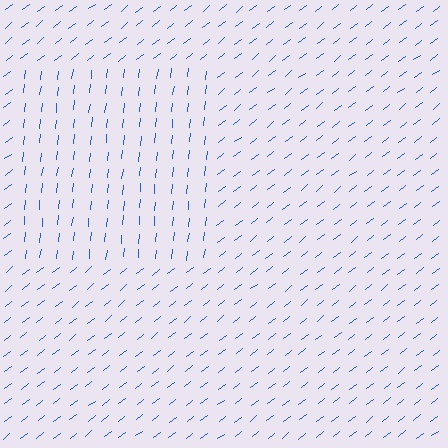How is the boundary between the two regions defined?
The boundary is defined purely by a change in line orientation (approximately 45 degrees difference). All lines are the same color and thickness.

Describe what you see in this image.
The image is filled with small blue line segments. A rectangle region in the image has lines oriented differently from the surrounding lines, creating a visible texture boundary.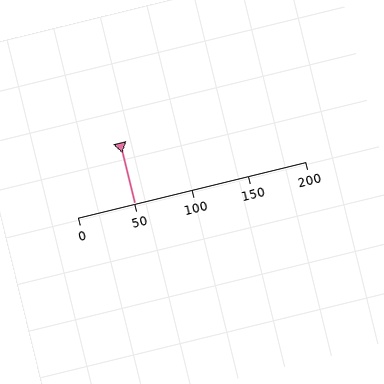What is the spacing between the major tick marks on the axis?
The major ticks are spaced 50 apart.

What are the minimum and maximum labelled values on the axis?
The axis runs from 0 to 200.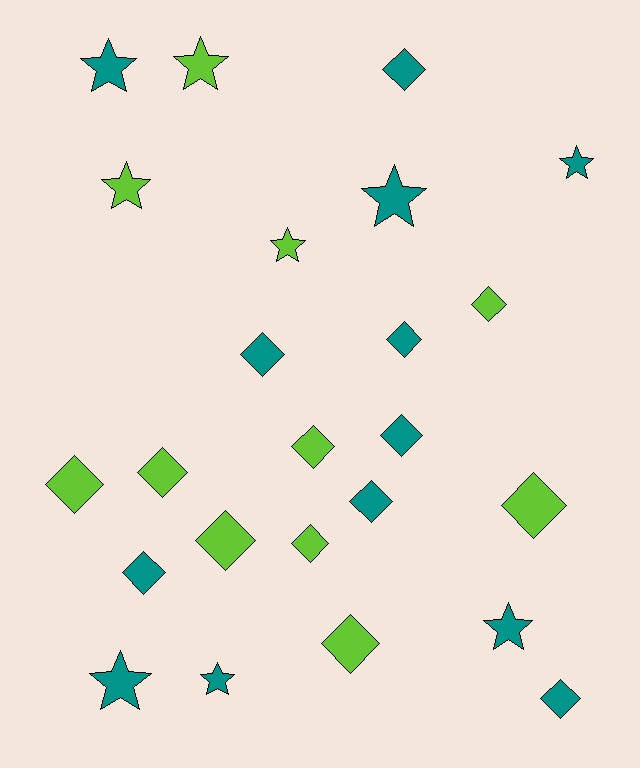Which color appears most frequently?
Teal, with 13 objects.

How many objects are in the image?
There are 24 objects.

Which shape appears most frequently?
Diamond, with 15 objects.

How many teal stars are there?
There are 6 teal stars.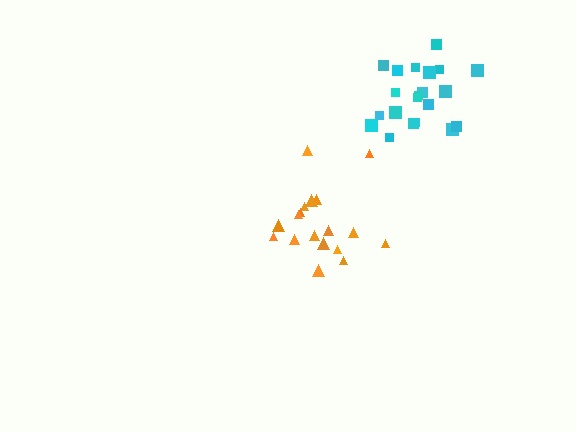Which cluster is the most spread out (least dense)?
Orange.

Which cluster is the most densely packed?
Cyan.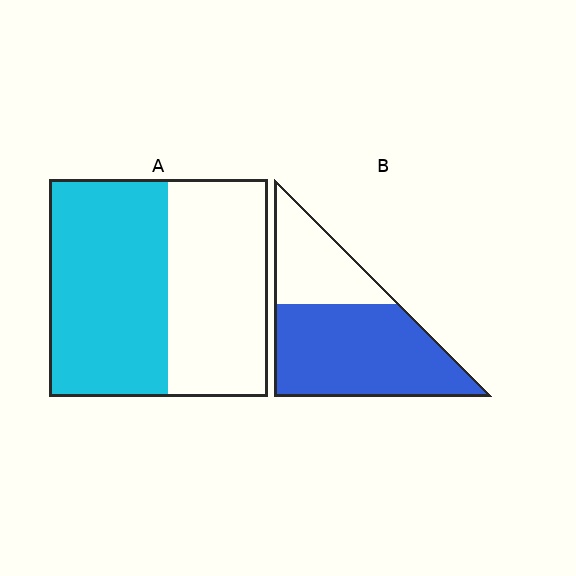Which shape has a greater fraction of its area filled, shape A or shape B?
Shape B.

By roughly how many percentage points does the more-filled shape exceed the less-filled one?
By roughly 15 percentage points (B over A).